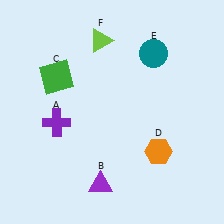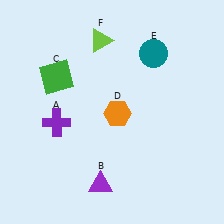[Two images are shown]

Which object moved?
The orange hexagon (D) moved left.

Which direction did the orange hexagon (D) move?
The orange hexagon (D) moved left.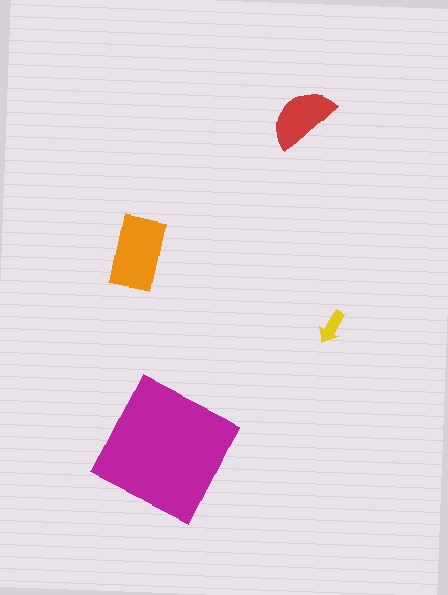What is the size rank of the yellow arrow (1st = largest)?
4th.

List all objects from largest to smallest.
The magenta square, the orange rectangle, the red semicircle, the yellow arrow.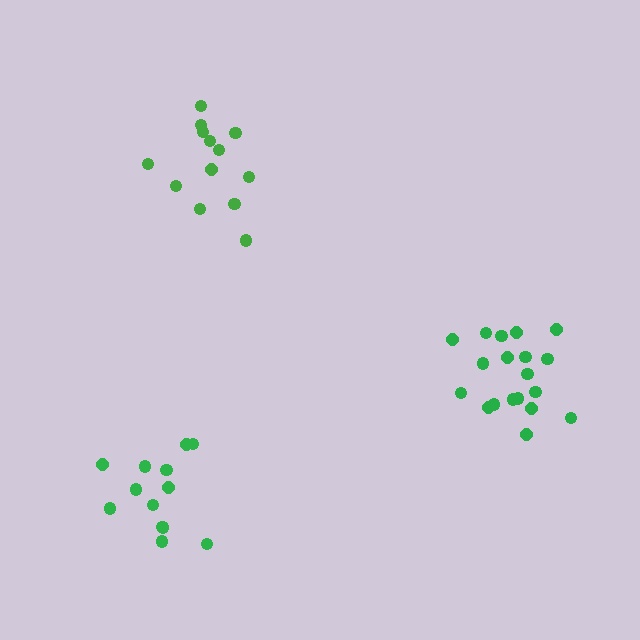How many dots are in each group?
Group 1: 13 dots, Group 2: 19 dots, Group 3: 13 dots (45 total).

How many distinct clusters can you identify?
There are 3 distinct clusters.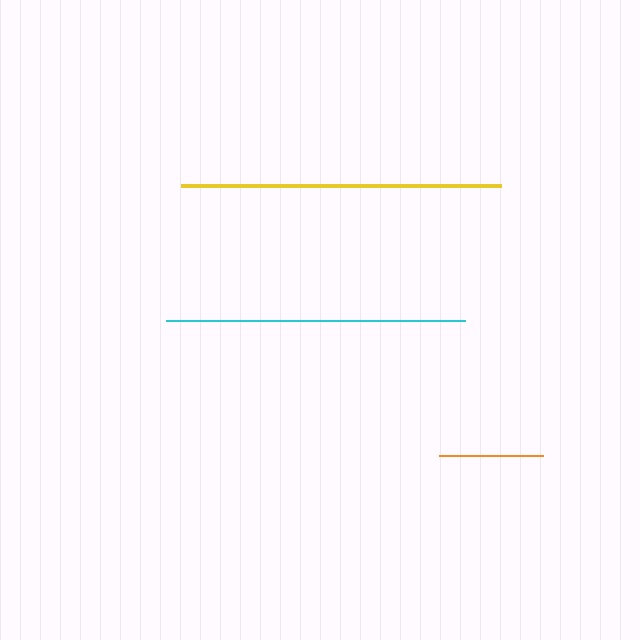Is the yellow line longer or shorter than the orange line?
The yellow line is longer than the orange line.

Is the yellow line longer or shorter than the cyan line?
The yellow line is longer than the cyan line.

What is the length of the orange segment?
The orange segment is approximately 104 pixels long.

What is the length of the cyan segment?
The cyan segment is approximately 300 pixels long.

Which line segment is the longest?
The yellow line is the longest at approximately 320 pixels.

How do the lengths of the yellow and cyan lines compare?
The yellow and cyan lines are approximately the same length.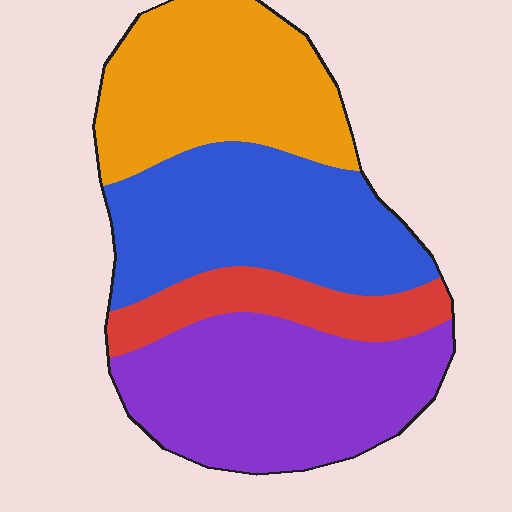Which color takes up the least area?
Red, at roughly 15%.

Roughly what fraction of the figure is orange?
Orange takes up about one quarter (1/4) of the figure.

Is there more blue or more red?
Blue.